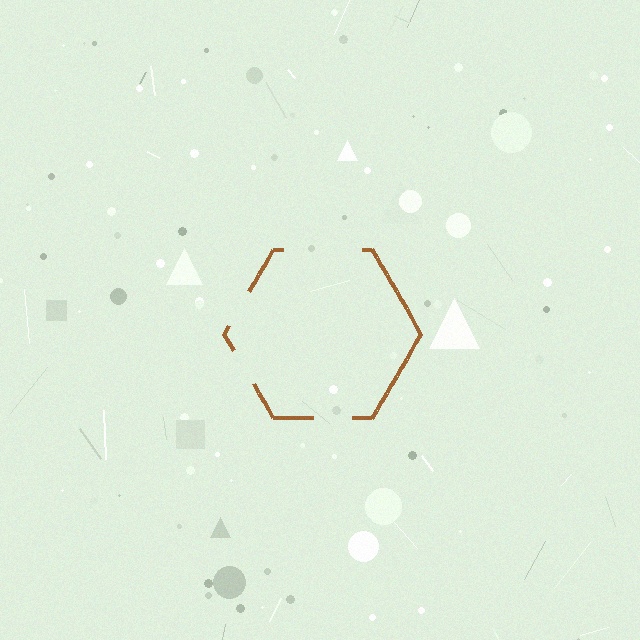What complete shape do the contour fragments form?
The contour fragments form a hexagon.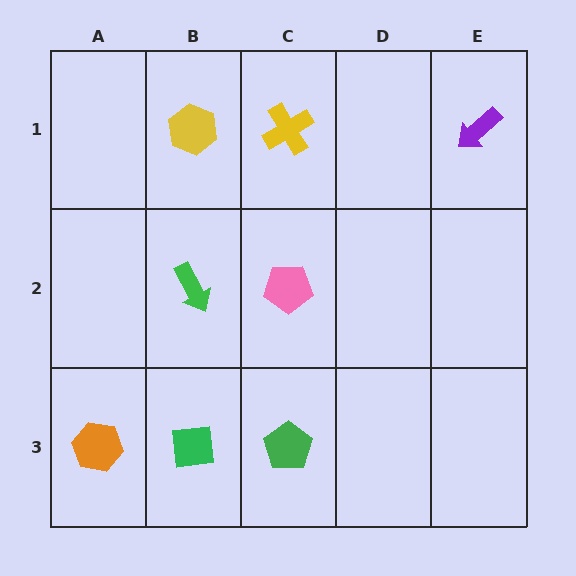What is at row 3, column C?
A green pentagon.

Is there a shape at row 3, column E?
No, that cell is empty.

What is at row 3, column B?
A green square.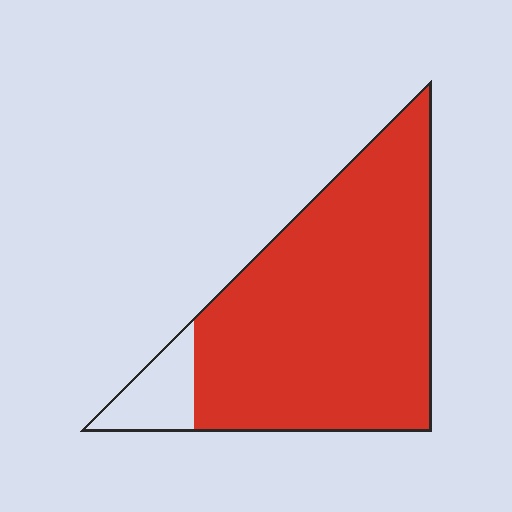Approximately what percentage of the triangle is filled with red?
Approximately 90%.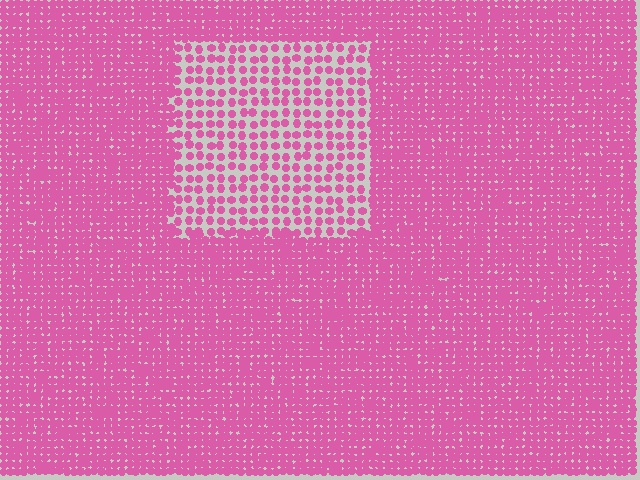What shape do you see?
I see a rectangle.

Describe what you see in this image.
The image contains small pink elements arranged at two different densities. A rectangle-shaped region is visible where the elements are less densely packed than the surrounding area.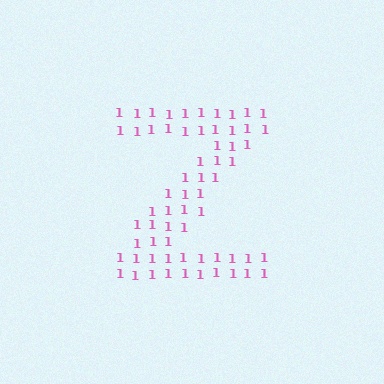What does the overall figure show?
The overall figure shows the letter Z.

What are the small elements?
The small elements are digit 1's.